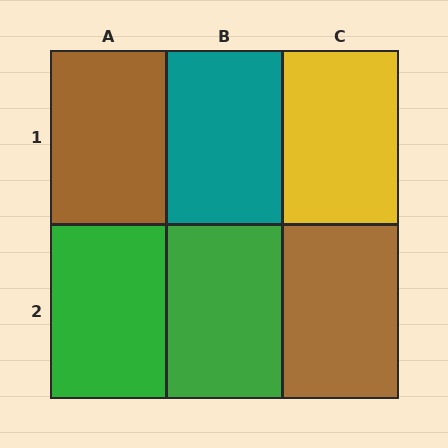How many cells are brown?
2 cells are brown.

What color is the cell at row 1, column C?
Yellow.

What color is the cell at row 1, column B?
Teal.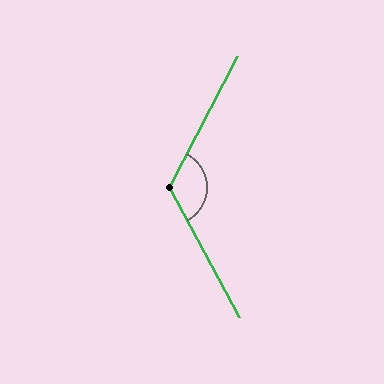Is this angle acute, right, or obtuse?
It is obtuse.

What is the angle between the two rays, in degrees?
Approximately 124 degrees.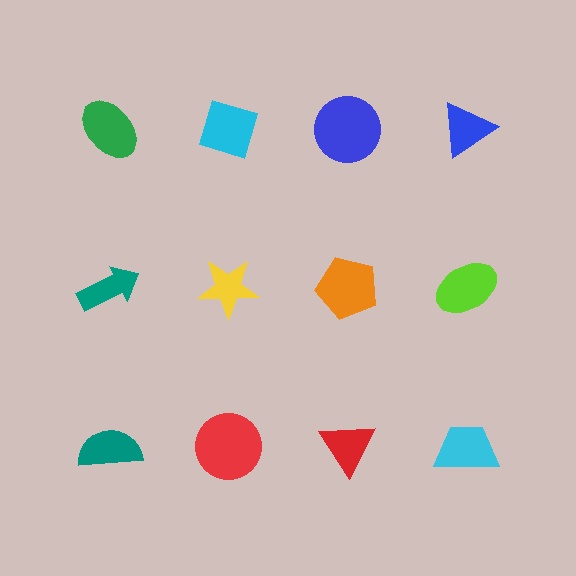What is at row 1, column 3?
A blue circle.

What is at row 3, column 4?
A cyan trapezoid.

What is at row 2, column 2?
A yellow star.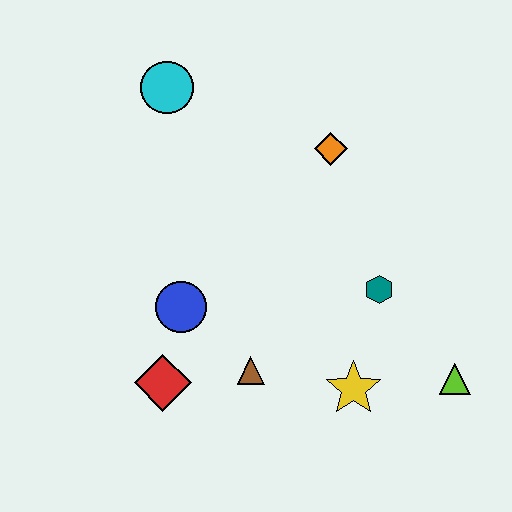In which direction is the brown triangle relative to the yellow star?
The brown triangle is to the left of the yellow star.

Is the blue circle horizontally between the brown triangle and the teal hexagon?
No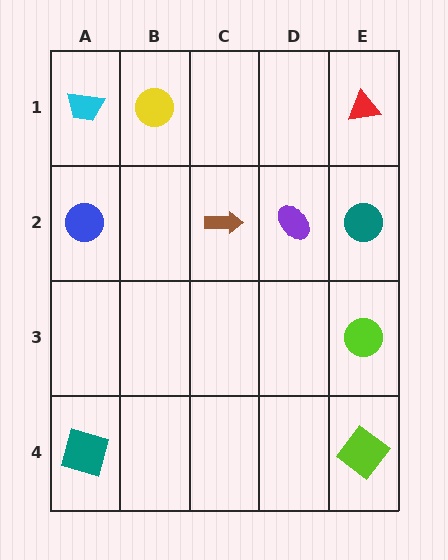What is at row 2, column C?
A brown arrow.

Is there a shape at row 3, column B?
No, that cell is empty.